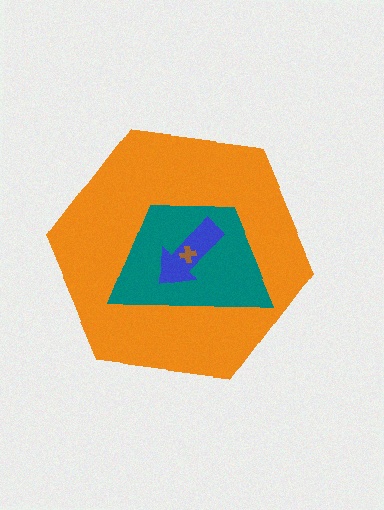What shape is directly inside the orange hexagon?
The teal trapezoid.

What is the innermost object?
The brown cross.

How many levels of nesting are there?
4.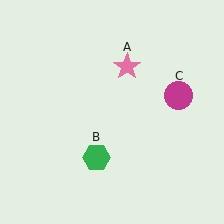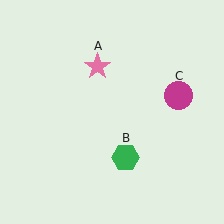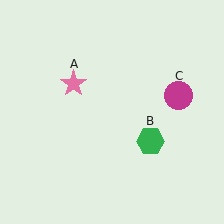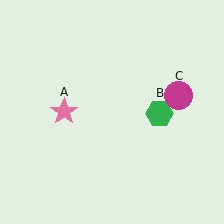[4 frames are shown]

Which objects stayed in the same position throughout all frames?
Magenta circle (object C) remained stationary.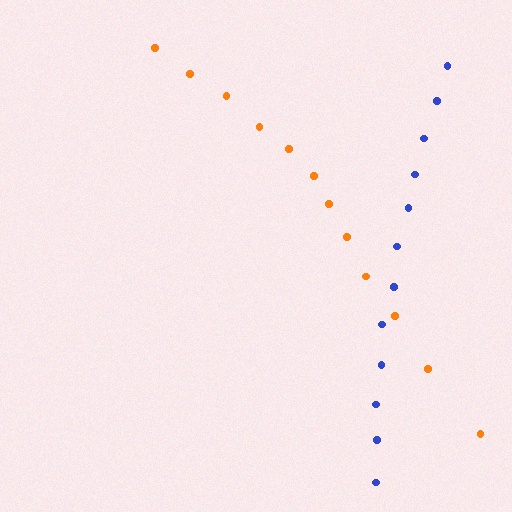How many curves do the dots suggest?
There are 2 distinct paths.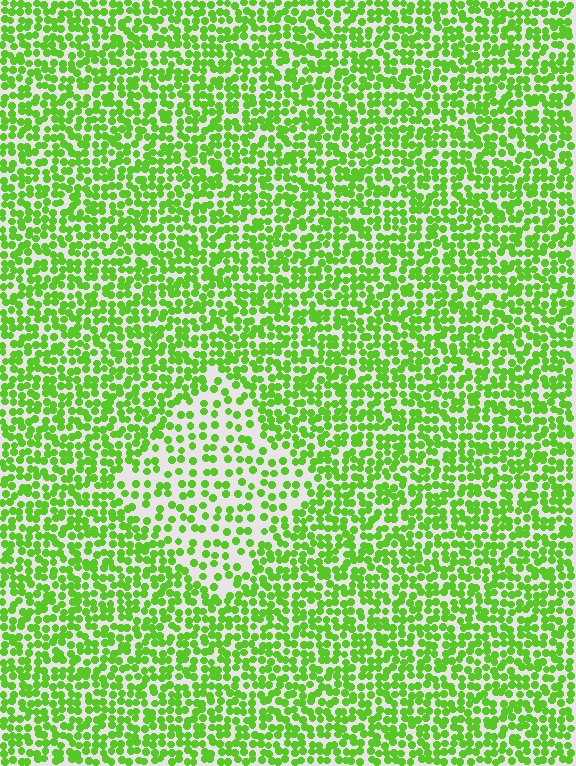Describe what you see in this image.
The image contains small lime elements arranged at two different densities. A diamond-shaped region is visible where the elements are less densely packed than the surrounding area.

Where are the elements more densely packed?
The elements are more densely packed outside the diamond boundary.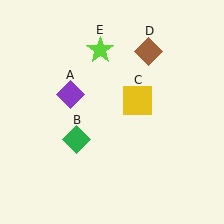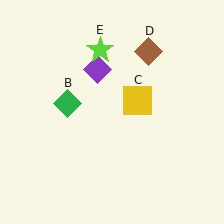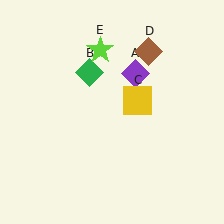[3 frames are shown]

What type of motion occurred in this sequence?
The purple diamond (object A), green diamond (object B) rotated clockwise around the center of the scene.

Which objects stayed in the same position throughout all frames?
Yellow square (object C) and brown diamond (object D) and lime star (object E) remained stationary.